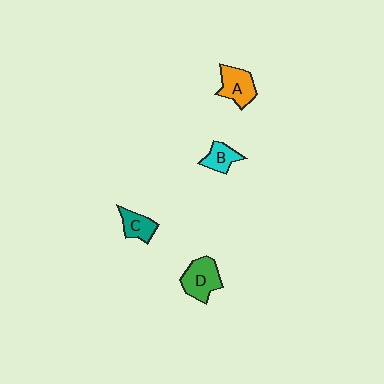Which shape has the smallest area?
Shape B (cyan).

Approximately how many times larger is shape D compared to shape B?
Approximately 1.6 times.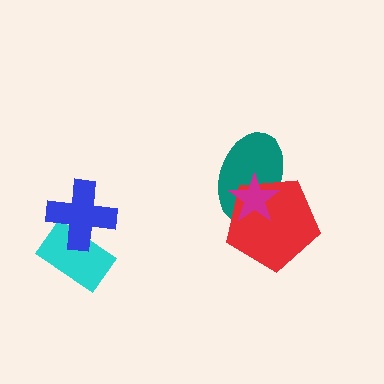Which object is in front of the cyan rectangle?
The blue cross is in front of the cyan rectangle.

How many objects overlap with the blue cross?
1 object overlaps with the blue cross.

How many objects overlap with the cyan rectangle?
1 object overlaps with the cyan rectangle.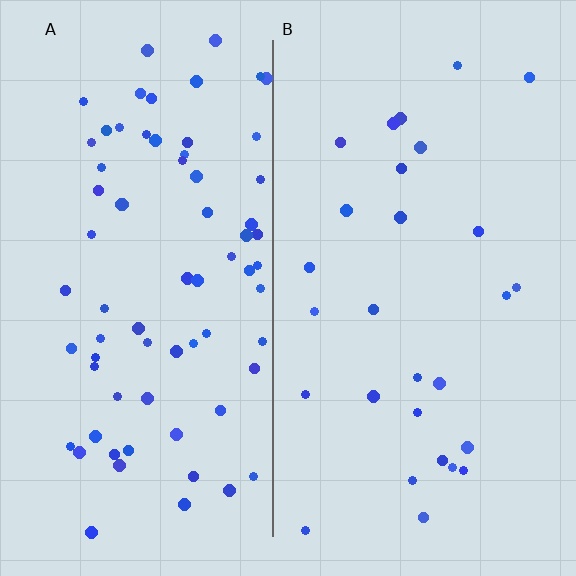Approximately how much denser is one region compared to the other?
Approximately 2.6× — region A over region B.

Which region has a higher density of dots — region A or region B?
A (the left).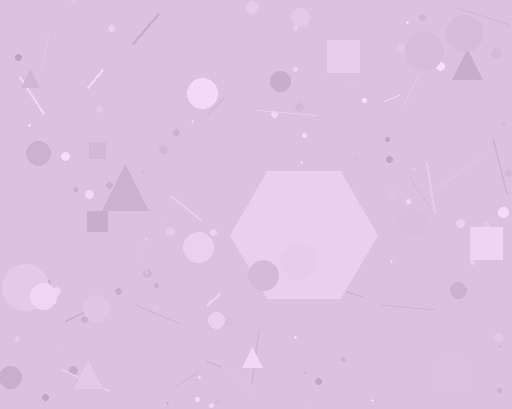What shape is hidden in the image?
A hexagon is hidden in the image.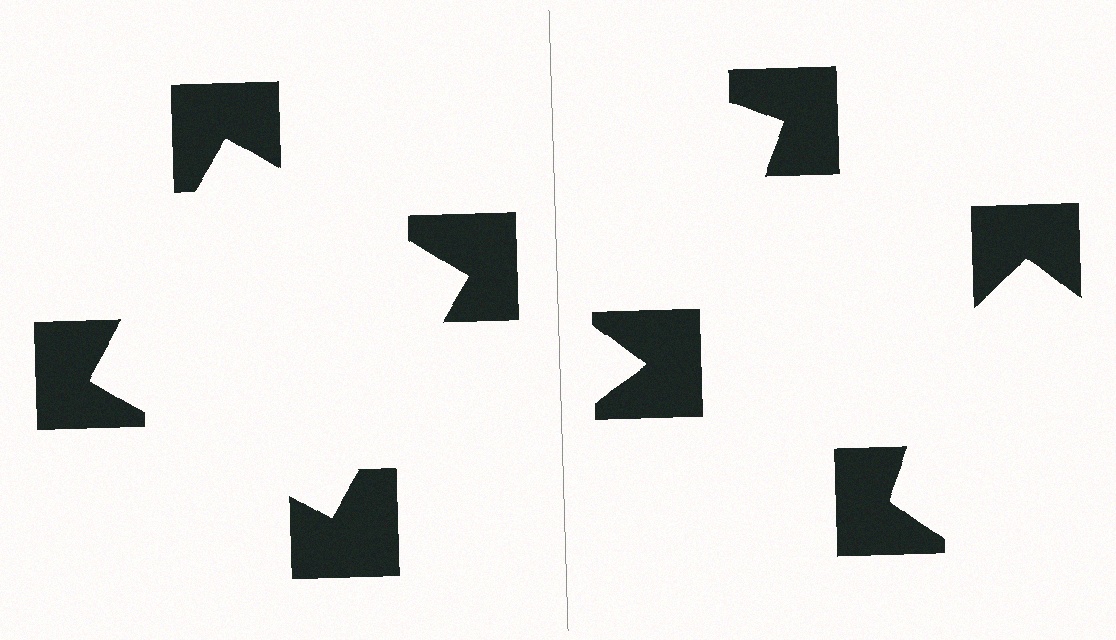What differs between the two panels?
The notched squares are positioned identically on both sides; only the wedge orientations differ. On the left they align to a square; on the right they are misaligned.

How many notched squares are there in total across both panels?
8 — 4 on each side.